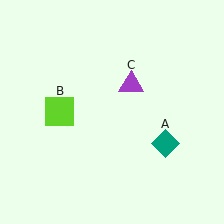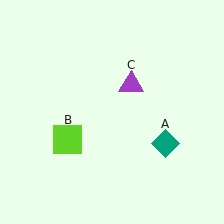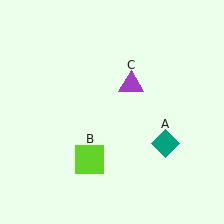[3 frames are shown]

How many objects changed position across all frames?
1 object changed position: lime square (object B).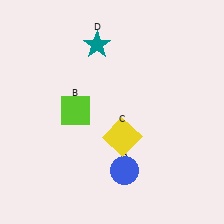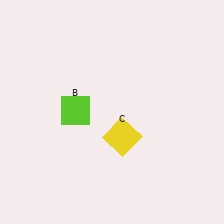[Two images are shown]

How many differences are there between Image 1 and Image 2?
There are 2 differences between the two images.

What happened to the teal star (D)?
The teal star (D) was removed in Image 2. It was in the top-left area of Image 1.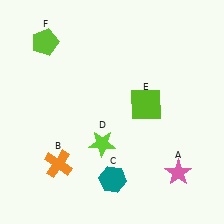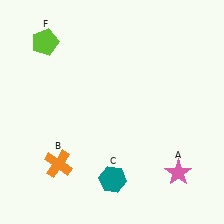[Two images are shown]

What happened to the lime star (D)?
The lime star (D) was removed in Image 2. It was in the bottom-left area of Image 1.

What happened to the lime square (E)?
The lime square (E) was removed in Image 2. It was in the top-right area of Image 1.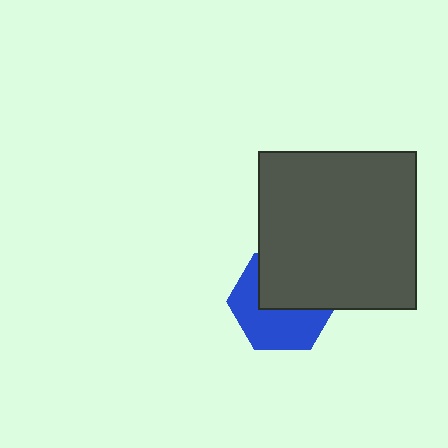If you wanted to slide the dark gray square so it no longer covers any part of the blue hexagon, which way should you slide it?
Slide it up — that is the most direct way to separate the two shapes.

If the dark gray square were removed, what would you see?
You would see the complete blue hexagon.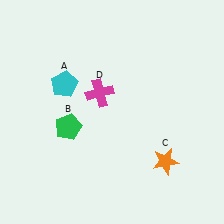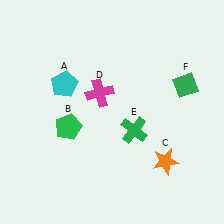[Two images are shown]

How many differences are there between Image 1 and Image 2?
There are 2 differences between the two images.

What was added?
A green cross (E), a green diamond (F) were added in Image 2.